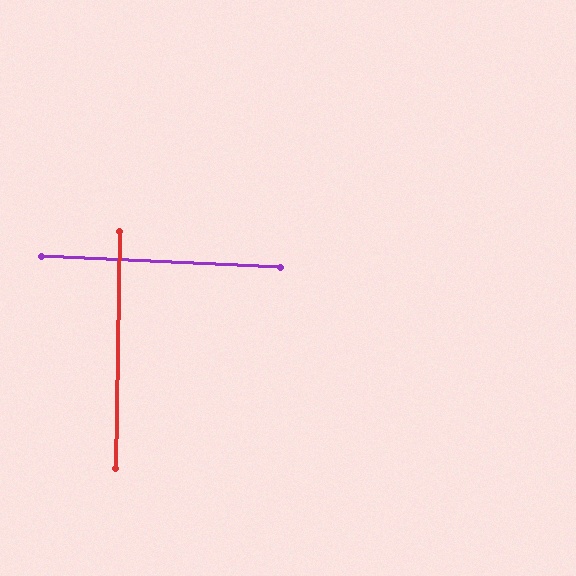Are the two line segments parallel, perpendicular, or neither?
Perpendicular — they meet at approximately 88°.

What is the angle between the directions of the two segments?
Approximately 88 degrees.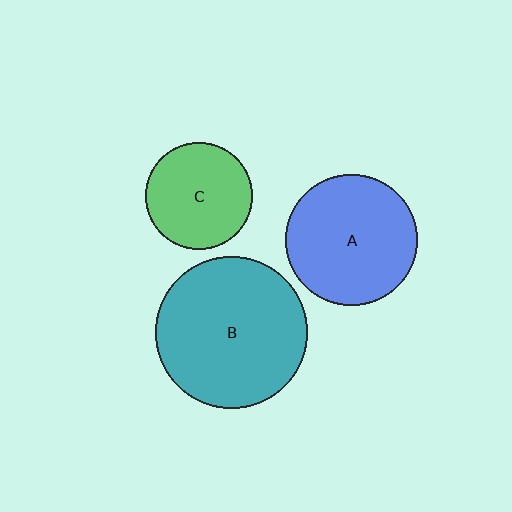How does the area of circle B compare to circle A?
Approximately 1.3 times.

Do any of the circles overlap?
No, none of the circles overlap.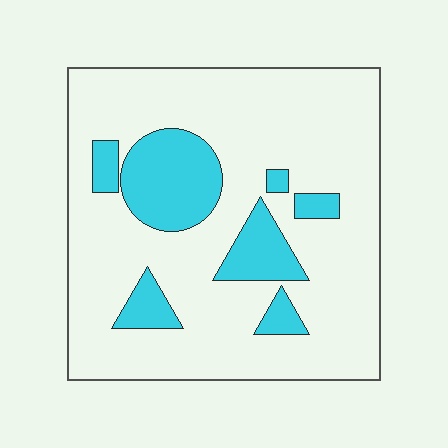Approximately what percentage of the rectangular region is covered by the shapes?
Approximately 20%.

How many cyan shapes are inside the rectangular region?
7.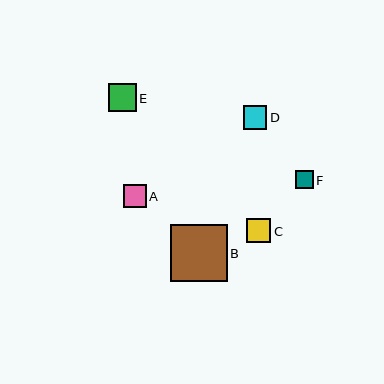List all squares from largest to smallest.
From largest to smallest: B, E, C, D, A, F.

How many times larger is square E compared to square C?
Square E is approximately 1.1 times the size of square C.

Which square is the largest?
Square B is the largest with a size of approximately 57 pixels.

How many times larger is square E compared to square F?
Square E is approximately 1.5 times the size of square F.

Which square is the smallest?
Square F is the smallest with a size of approximately 18 pixels.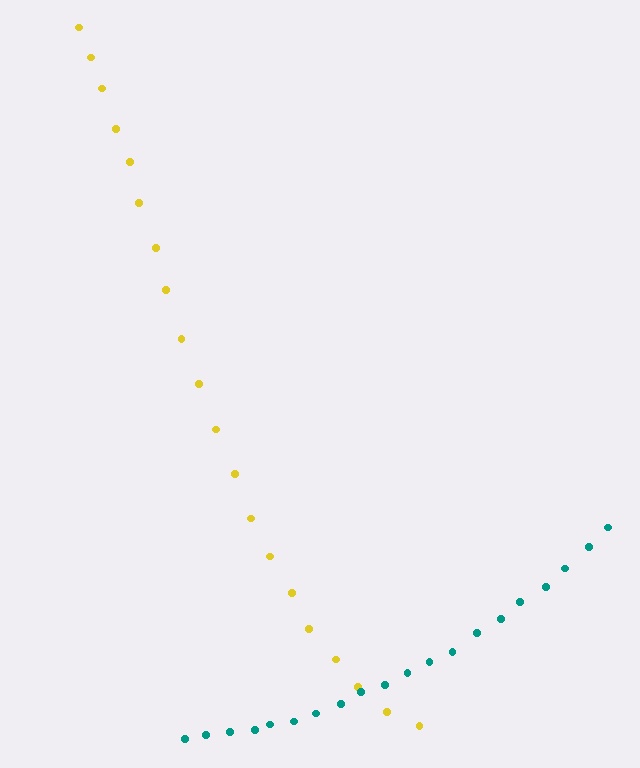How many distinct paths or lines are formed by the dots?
There are 2 distinct paths.